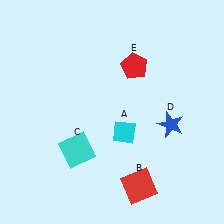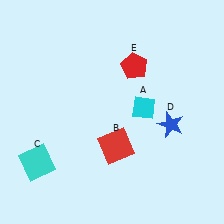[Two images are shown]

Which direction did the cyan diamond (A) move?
The cyan diamond (A) moved up.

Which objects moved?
The objects that moved are: the cyan diamond (A), the red square (B), the cyan square (C).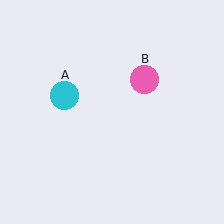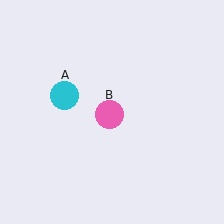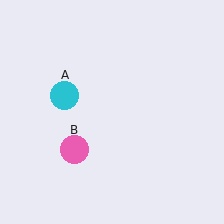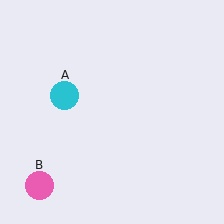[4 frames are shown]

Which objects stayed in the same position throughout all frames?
Cyan circle (object A) remained stationary.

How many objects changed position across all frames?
1 object changed position: pink circle (object B).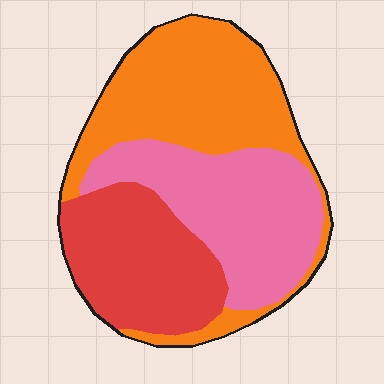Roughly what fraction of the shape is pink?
Pink covers roughly 35% of the shape.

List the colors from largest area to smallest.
From largest to smallest: orange, pink, red.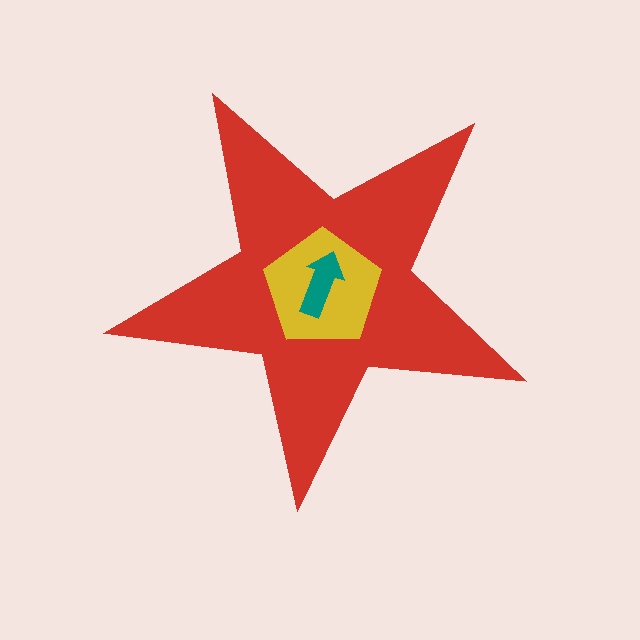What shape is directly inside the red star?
The yellow pentagon.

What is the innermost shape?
The teal arrow.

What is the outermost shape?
The red star.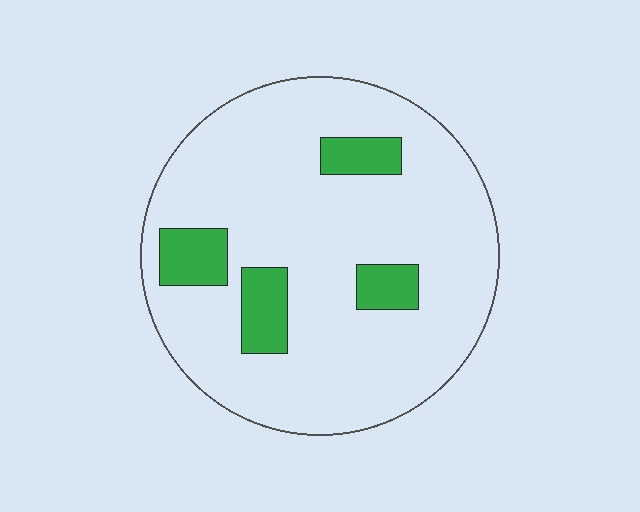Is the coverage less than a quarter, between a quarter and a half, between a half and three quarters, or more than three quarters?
Less than a quarter.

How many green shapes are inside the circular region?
4.